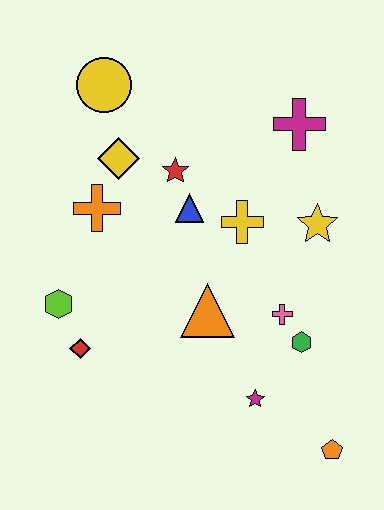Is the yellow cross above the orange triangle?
Yes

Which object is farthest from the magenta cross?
The orange pentagon is farthest from the magenta cross.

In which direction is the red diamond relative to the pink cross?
The red diamond is to the left of the pink cross.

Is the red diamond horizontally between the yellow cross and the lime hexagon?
Yes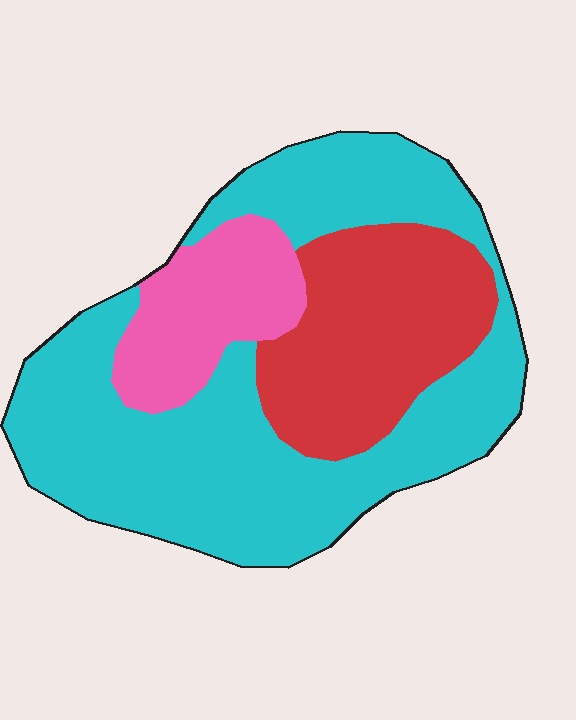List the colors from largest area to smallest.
From largest to smallest: cyan, red, pink.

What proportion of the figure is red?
Red takes up about one quarter (1/4) of the figure.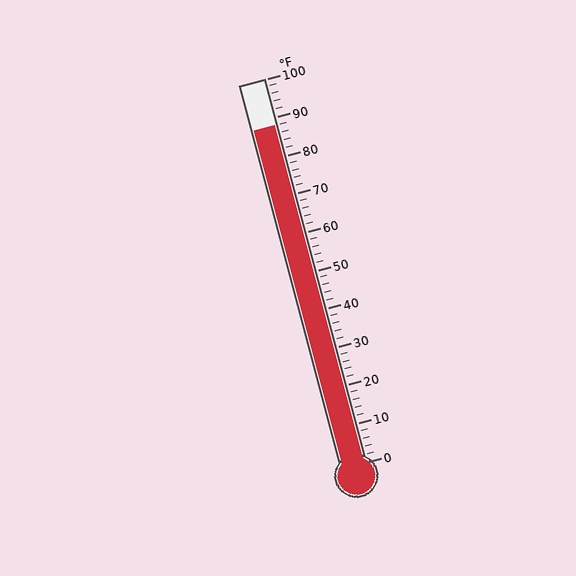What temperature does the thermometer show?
The thermometer shows approximately 88°F.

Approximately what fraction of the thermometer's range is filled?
The thermometer is filled to approximately 90% of its range.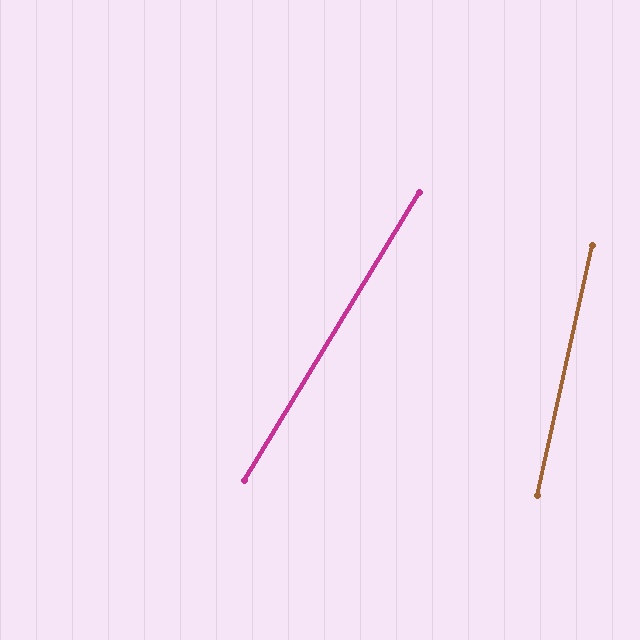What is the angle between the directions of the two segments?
Approximately 19 degrees.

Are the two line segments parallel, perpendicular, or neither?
Neither parallel nor perpendicular — they differ by about 19°.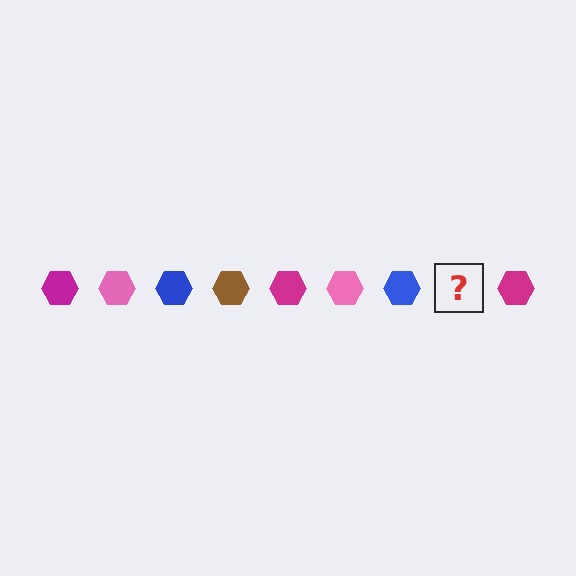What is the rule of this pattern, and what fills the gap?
The rule is that the pattern cycles through magenta, pink, blue, brown hexagons. The gap should be filled with a brown hexagon.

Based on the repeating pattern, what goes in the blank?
The blank should be a brown hexagon.